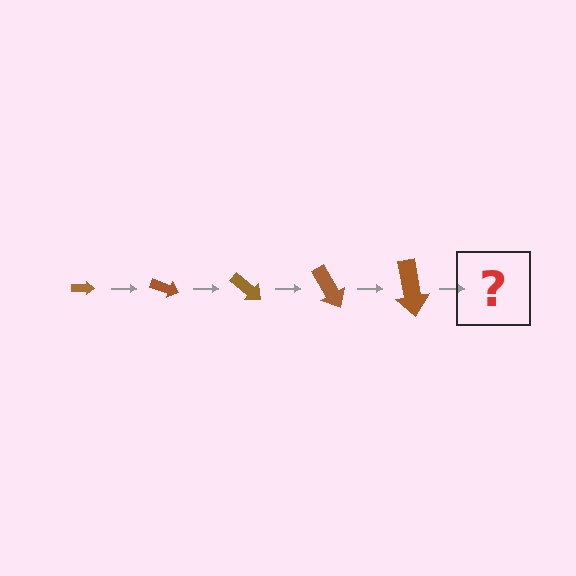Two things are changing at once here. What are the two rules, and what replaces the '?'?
The two rules are that the arrow grows larger each step and it rotates 20 degrees each step. The '?' should be an arrow, larger than the previous one and rotated 100 degrees from the start.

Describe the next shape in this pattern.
It should be an arrow, larger than the previous one and rotated 100 degrees from the start.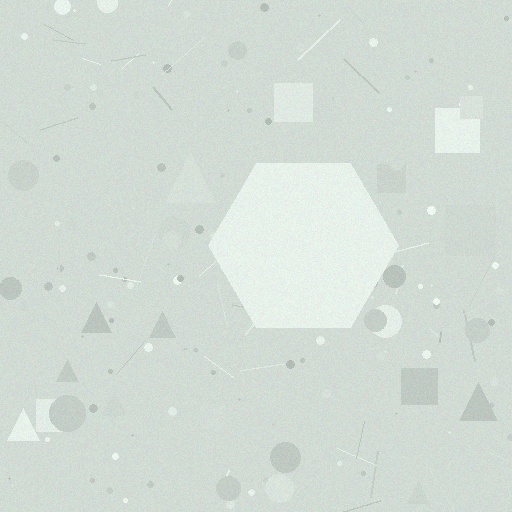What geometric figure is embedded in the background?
A hexagon is embedded in the background.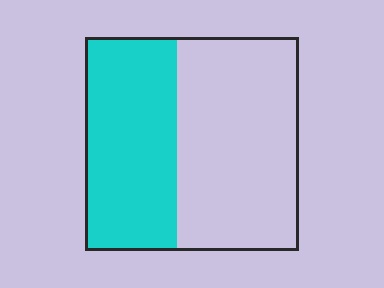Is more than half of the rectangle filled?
No.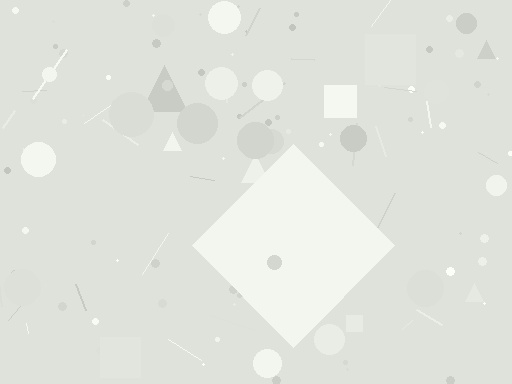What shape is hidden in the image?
A diamond is hidden in the image.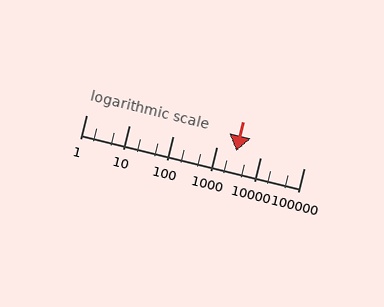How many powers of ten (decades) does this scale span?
The scale spans 5 decades, from 1 to 100000.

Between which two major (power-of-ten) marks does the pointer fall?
The pointer is between 1000 and 10000.